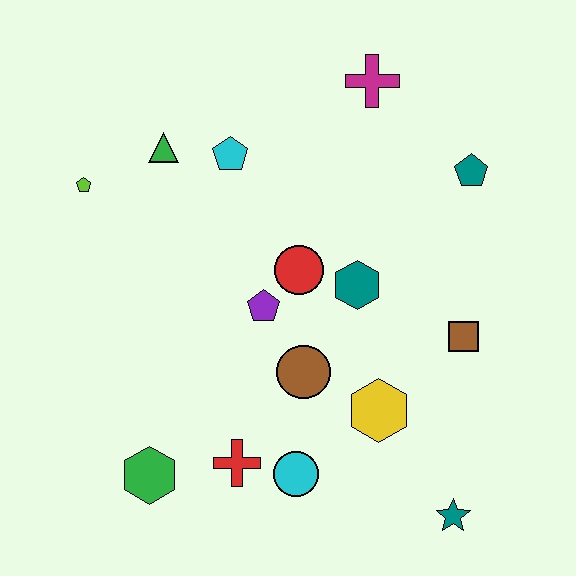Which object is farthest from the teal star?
The lime pentagon is farthest from the teal star.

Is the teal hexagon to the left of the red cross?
No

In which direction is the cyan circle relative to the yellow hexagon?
The cyan circle is to the left of the yellow hexagon.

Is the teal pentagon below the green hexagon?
No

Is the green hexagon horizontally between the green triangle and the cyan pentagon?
No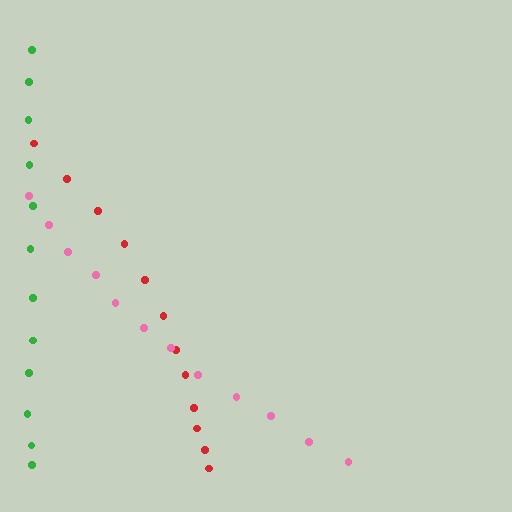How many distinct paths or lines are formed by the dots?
There are 3 distinct paths.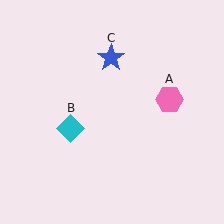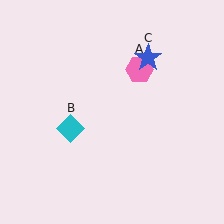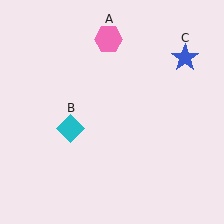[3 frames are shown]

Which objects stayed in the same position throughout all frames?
Cyan diamond (object B) remained stationary.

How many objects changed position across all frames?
2 objects changed position: pink hexagon (object A), blue star (object C).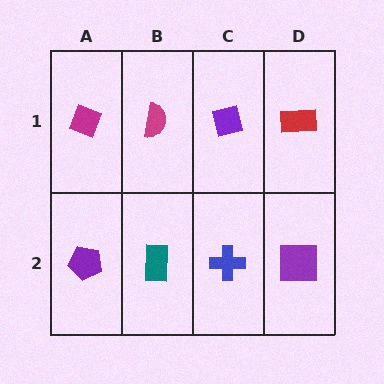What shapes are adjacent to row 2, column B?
A magenta semicircle (row 1, column B), a purple pentagon (row 2, column A), a blue cross (row 2, column C).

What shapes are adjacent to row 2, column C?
A purple square (row 1, column C), a teal rectangle (row 2, column B), a purple square (row 2, column D).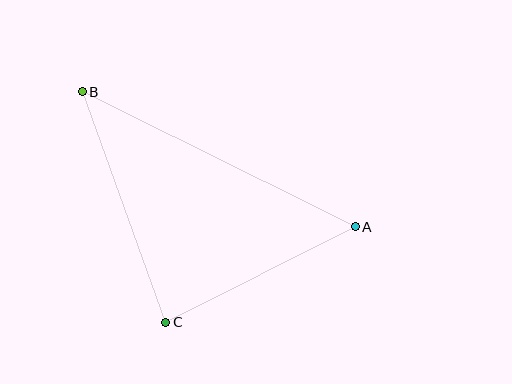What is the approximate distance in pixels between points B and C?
The distance between B and C is approximately 245 pixels.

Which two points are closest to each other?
Points A and C are closest to each other.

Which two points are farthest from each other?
Points A and B are farthest from each other.